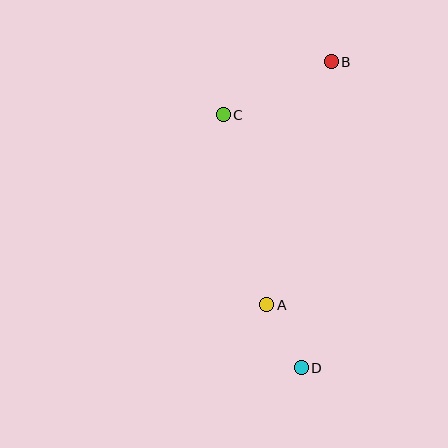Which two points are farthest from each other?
Points B and D are farthest from each other.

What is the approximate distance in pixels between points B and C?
The distance between B and C is approximately 120 pixels.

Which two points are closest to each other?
Points A and D are closest to each other.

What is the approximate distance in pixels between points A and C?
The distance between A and C is approximately 195 pixels.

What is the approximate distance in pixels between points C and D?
The distance between C and D is approximately 265 pixels.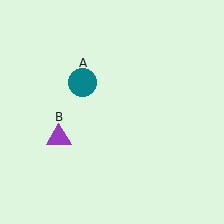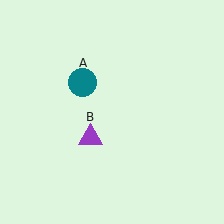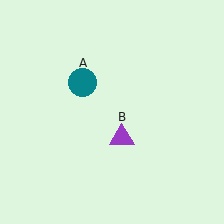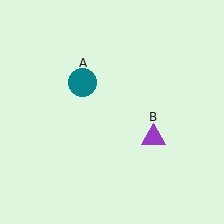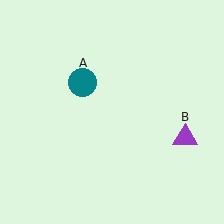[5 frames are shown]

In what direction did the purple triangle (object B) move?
The purple triangle (object B) moved right.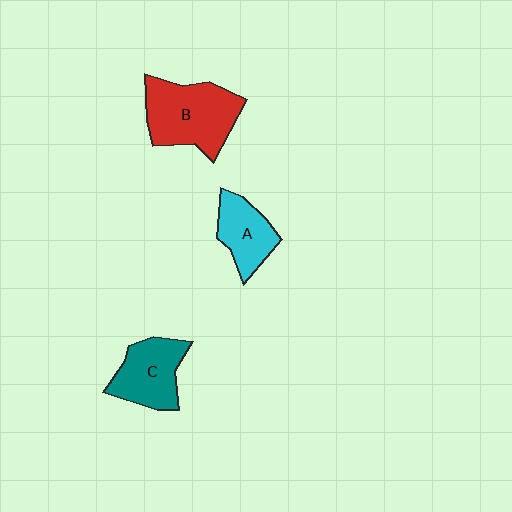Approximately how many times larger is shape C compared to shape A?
Approximately 1.2 times.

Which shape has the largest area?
Shape B (red).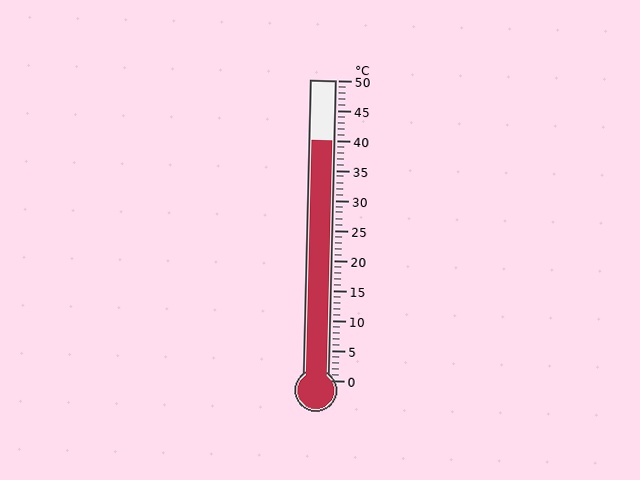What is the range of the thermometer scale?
The thermometer scale ranges from 0°C to 50°C.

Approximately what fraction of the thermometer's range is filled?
The thermometer is filled to approximately 80% of its range.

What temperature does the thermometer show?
The thermometer shows approximately 40°C.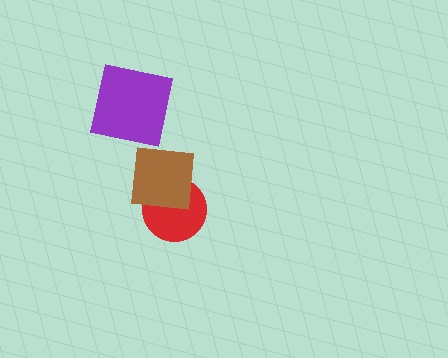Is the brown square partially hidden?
No, no other shape covers it.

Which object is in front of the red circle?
The brown square is in front of the red circle.